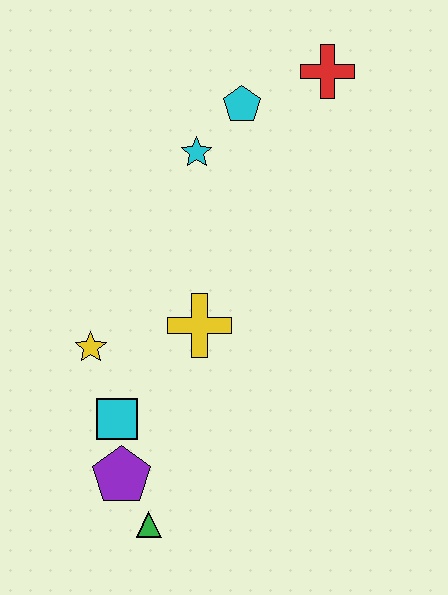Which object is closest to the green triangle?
The purple pentagon is closest to the green triangle.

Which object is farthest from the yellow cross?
The red cross is farthest from the yellow cross.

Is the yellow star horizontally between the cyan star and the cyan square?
No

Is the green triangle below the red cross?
Yes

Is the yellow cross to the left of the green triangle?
No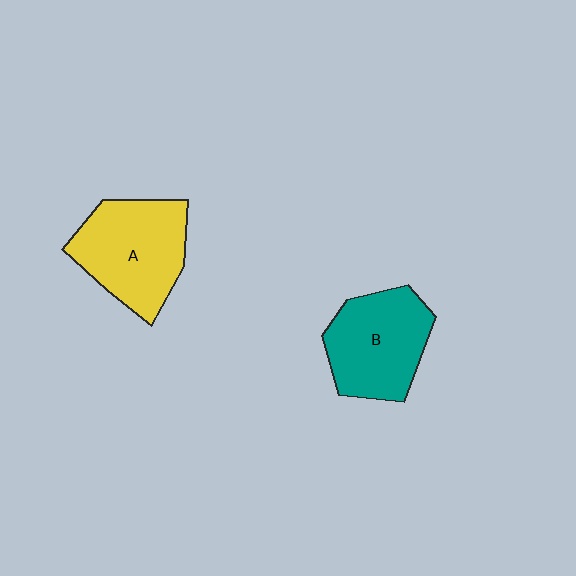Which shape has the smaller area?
Shape B (teal).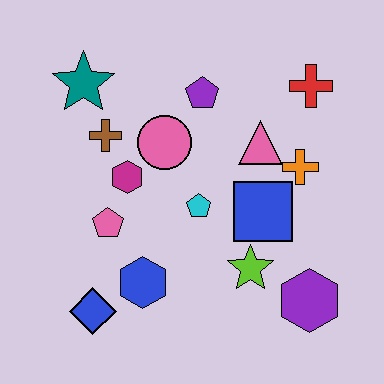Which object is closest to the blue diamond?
The blue hexagon is closest to the blue diamond.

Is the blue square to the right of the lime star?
Yes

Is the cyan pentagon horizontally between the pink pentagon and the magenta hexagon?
No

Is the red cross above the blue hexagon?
Yes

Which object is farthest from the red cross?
The blue diamond is farthest from the red cross.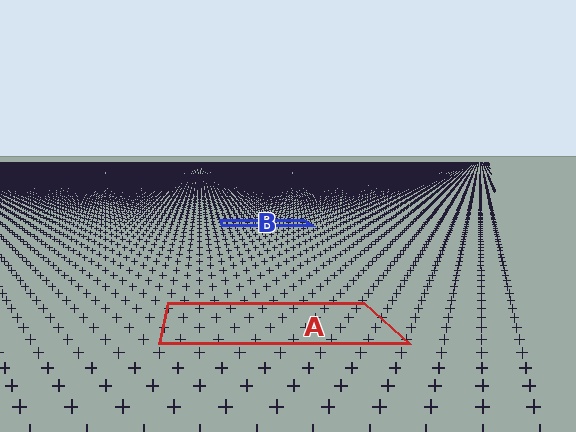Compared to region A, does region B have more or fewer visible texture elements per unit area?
Region B has more texture elements per unit area — they are packed more densely because it is farther away.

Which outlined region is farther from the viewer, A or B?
Region B is farther from the viewer — the texture elements inside it appear smaller and more densely packed.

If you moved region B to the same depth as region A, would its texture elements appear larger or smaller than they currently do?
They would appear larger. At a closer depth, the same texture elements are projected at a bigger on-screen size.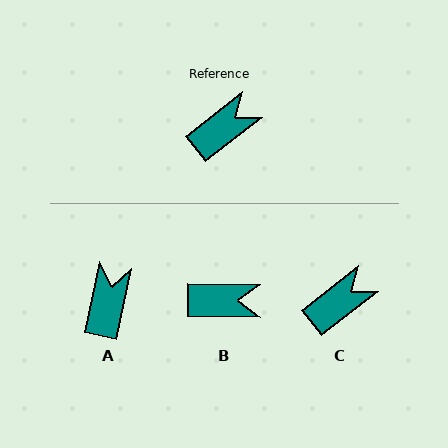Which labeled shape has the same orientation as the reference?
C.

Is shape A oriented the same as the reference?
No, it is off by about 40 degrees.